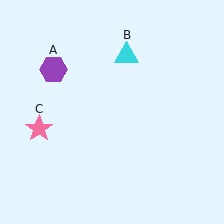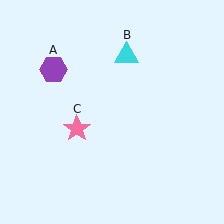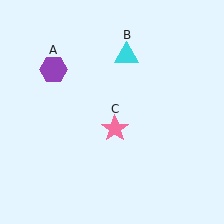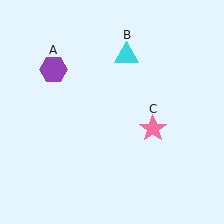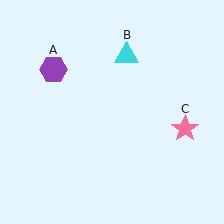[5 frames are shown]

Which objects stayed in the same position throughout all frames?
Purple hexagon (object A) and cyan triangle (object B) remained stationary.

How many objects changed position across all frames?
1 object changed position: pink star (object C).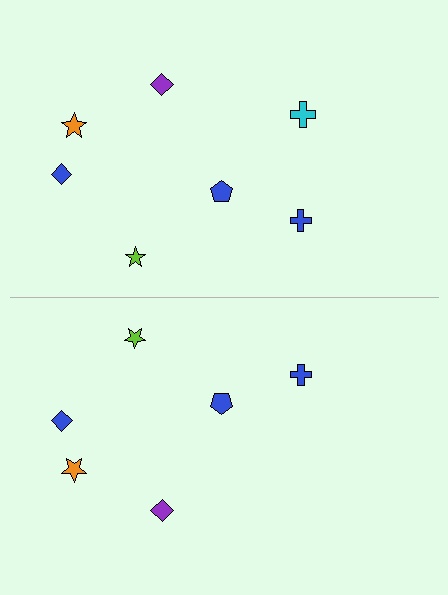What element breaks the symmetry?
A cyan cross is missing from the bottom side.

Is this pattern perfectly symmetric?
No, the pattern is not perfectly symmetric. A cyan cross is missing from the bottom side.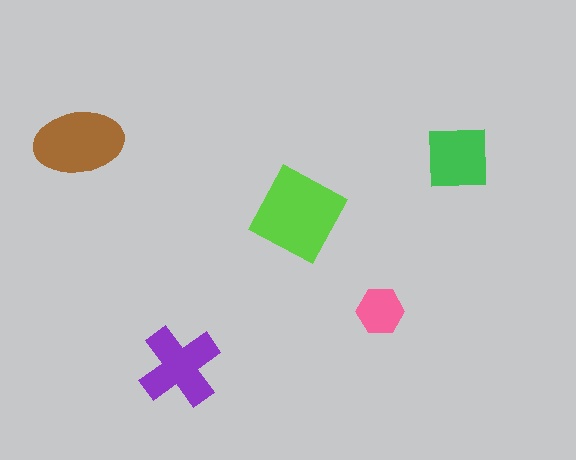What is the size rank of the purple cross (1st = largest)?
3rd.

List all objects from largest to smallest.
The lime square, the brown ellipse, the purple cross, the green square, the pink hexagon.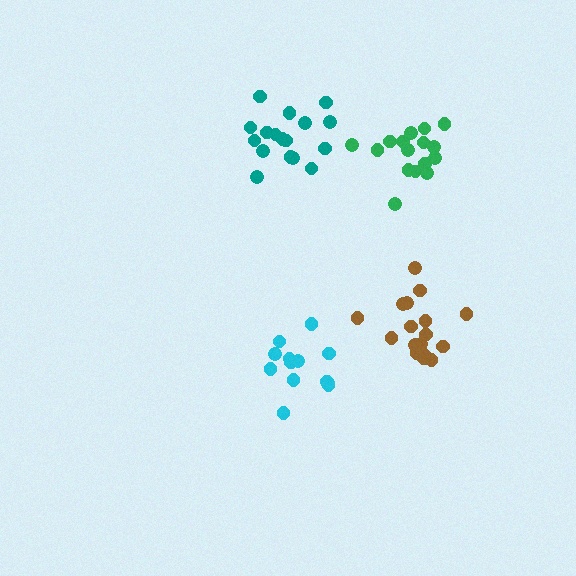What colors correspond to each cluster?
The clusters are colored: cyan, green, brown, teal.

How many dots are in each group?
Group 1: 13 dots, Group 2: 16 dots, Group 3: 17 dots, Group 4: 17 dots (63 total).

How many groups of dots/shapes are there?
There are 4 groups.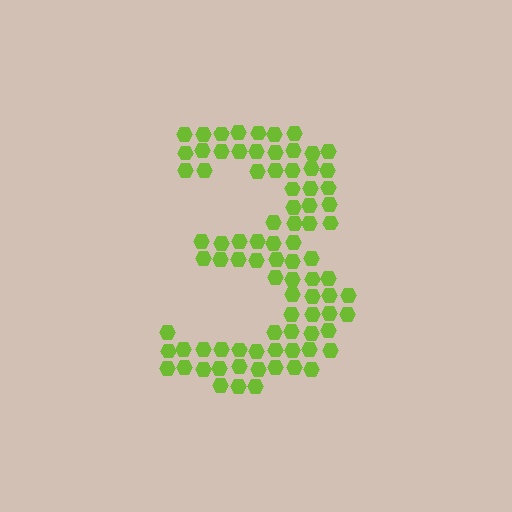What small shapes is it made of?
It is made of small hexagons.